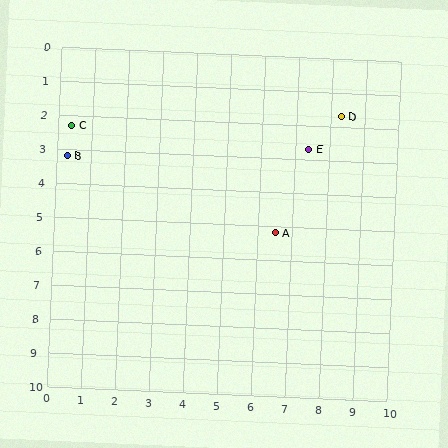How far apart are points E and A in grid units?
Points E and A are about 2.7 grid units apart.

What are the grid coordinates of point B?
Point B is at approximately (0.3, 3.2).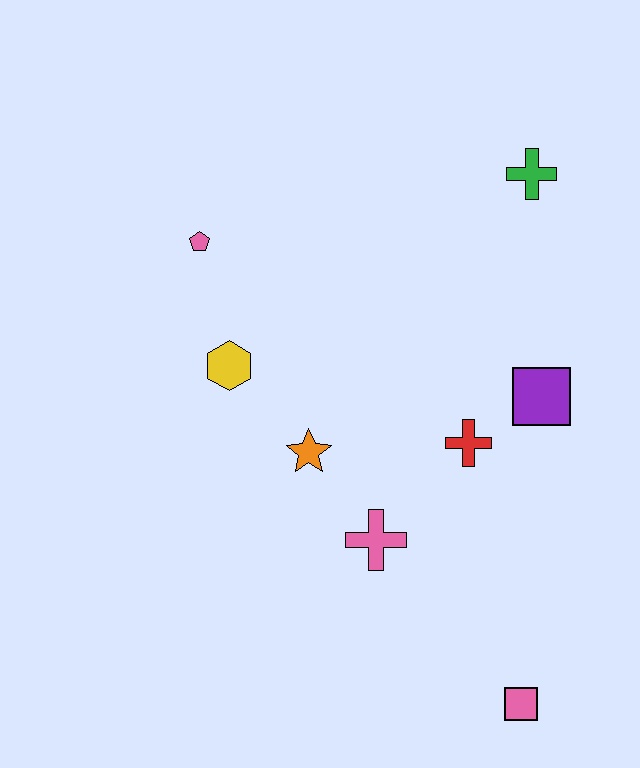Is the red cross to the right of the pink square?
No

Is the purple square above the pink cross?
Yes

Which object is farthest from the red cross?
The pink pentagon is farthest from the red cross.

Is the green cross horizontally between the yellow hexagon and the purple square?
Yes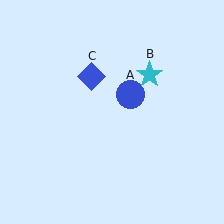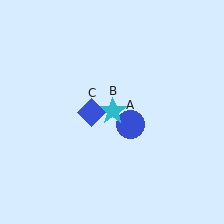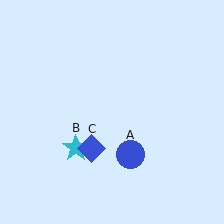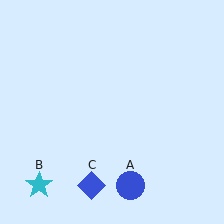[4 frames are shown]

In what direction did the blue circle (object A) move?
The blue circle (object A) moved down.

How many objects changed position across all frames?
3 objects changed position: blue circle (object A), cyan star (object B), blue diamond (object C).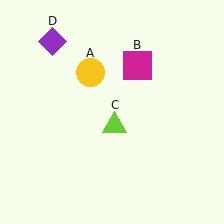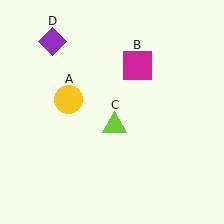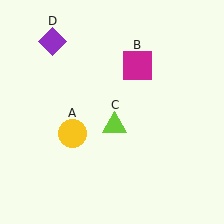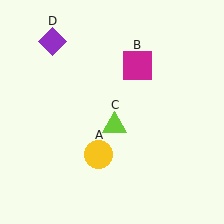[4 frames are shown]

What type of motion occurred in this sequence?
The yellow circle (object A) rotated counterclockwise around the center of the scene.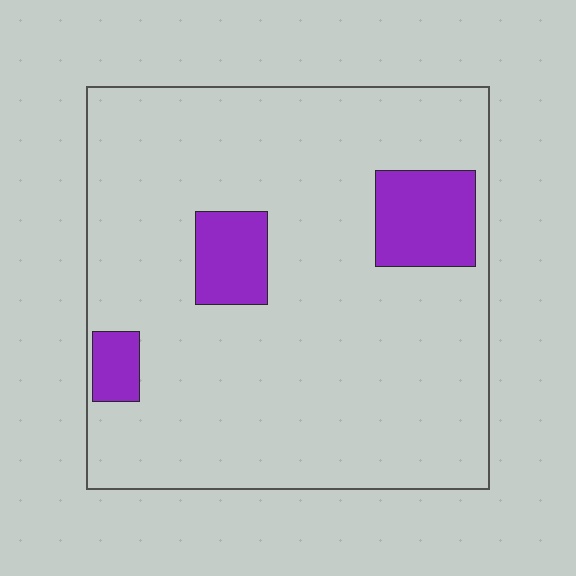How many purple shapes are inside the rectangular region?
3.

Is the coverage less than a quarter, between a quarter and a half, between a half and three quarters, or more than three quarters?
Less than a quarter.